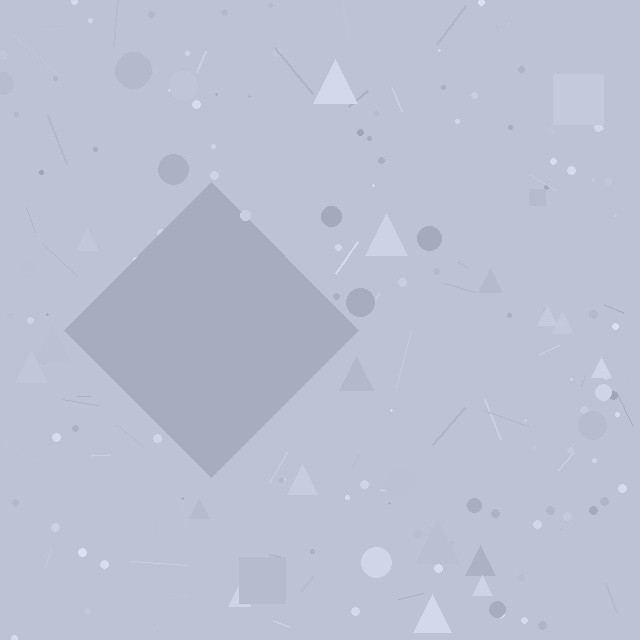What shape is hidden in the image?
A diamond is hidden in the image.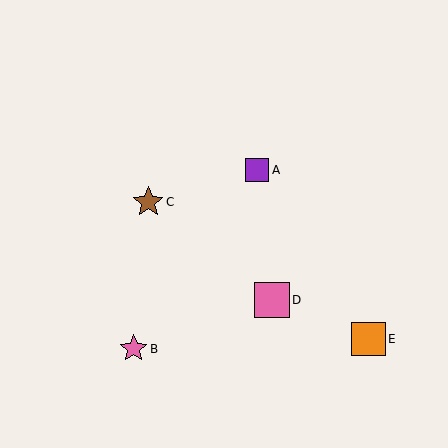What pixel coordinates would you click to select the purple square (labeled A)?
Click at (257, 170) to select the purple square A.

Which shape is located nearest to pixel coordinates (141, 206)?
The brown star (labeled C) at (148, 202) is nearest to that location.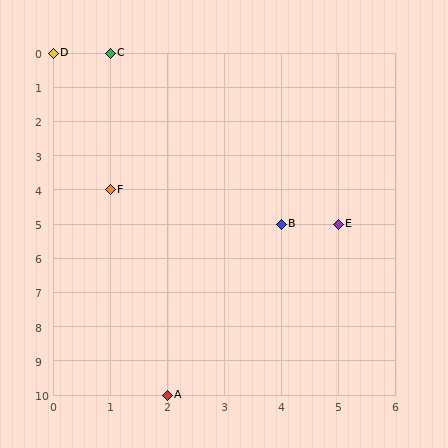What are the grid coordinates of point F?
Point F is at grid coordinates (1, 4).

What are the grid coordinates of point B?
Point B is at grid coordinates (4, 5).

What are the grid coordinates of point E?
Point E is at grid coordinates (5, 5).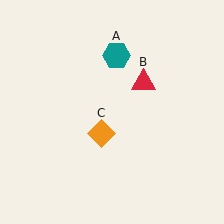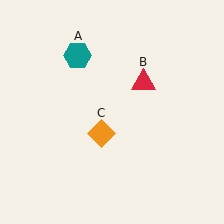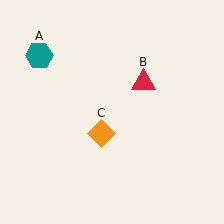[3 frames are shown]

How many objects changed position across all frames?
1 object changed position: teal hexagon (object A).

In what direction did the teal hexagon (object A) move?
The teal hexagon (object A) moved left.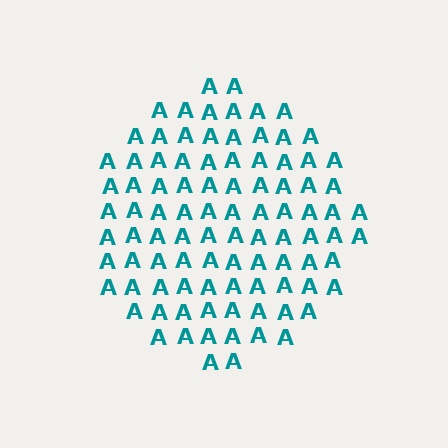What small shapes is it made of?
It is made of small letter A's.